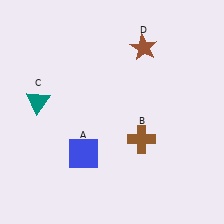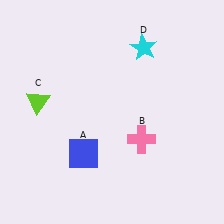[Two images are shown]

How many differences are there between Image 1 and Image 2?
There are 3 differences between the two images.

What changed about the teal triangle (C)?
In Image 1, C is teal. In Image 2, it changed to lime.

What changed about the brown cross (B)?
In Image 1, B is brown. In Image 2, it changed to pink.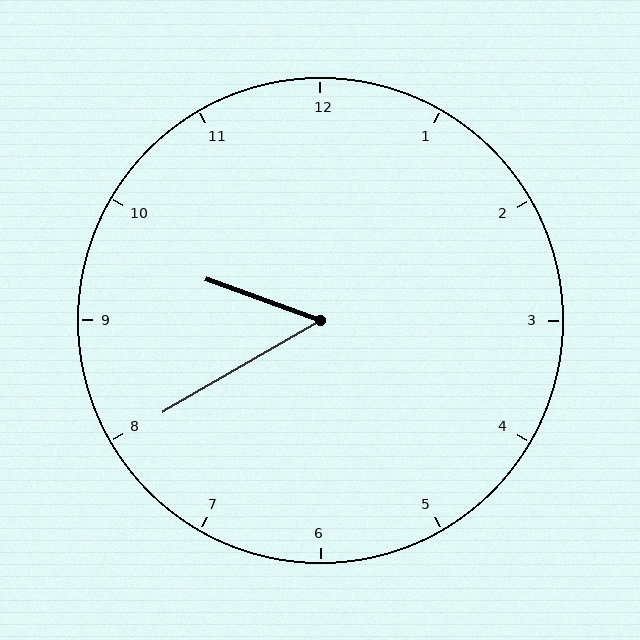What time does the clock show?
9:40.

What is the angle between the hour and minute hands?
Approximately 50 degrees.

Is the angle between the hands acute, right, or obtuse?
It is acute.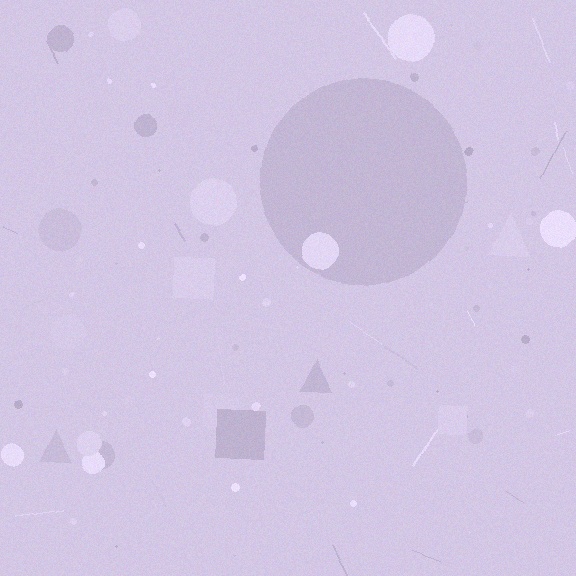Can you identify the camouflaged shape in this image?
The camouflaged shape is a circle.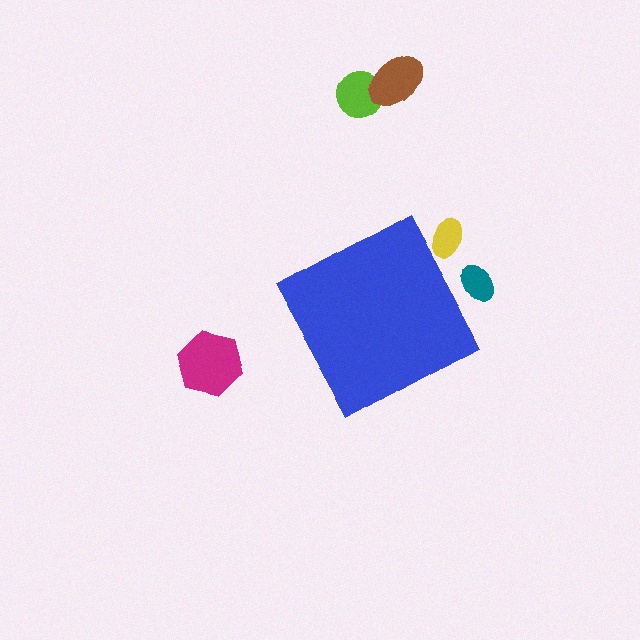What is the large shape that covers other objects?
A blue diamond.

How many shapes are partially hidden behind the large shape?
2 shapes are partially hidden.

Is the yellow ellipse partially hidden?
Yes, the yellow ellipse is partially hidden behind the blue diamond.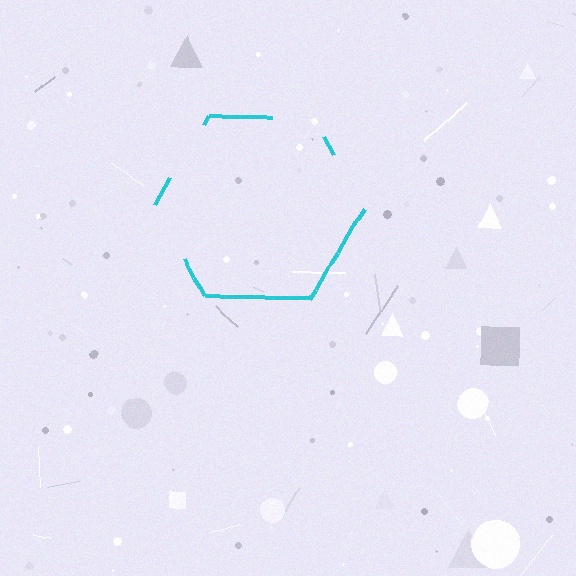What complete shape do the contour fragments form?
The contour fragments form a hexagon.